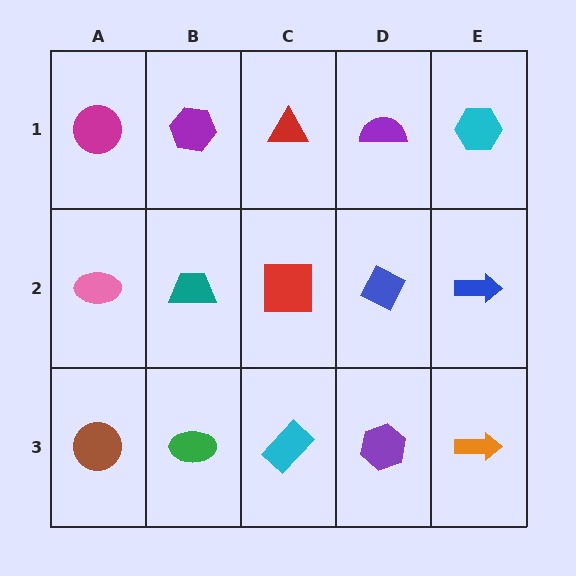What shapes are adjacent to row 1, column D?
A blue diamond (row 2, column D), a red triangle (row 1, column C), a cyan hexagon (row 1, column E).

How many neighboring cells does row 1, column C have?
3.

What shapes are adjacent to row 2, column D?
A purple semicircle (row 1, column D), a purple hexagon (row 3, column D), a red square (row 2, column C), a blue arrow (row 2, column E).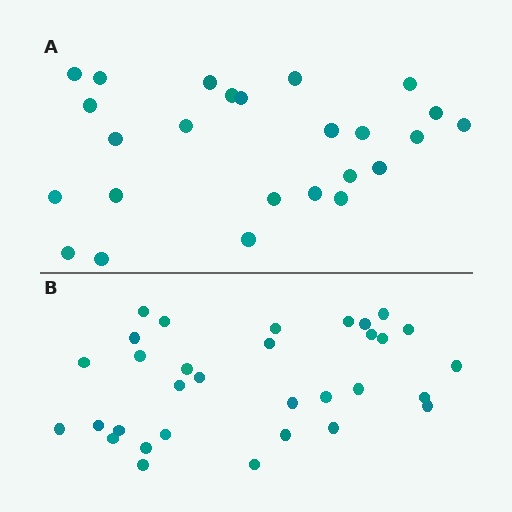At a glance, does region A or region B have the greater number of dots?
Region B (the bottom region) has more dots.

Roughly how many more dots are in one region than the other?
Region B has roughly 8 or so more dots than region A.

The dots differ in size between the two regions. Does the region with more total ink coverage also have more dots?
No. Region A has more total ink coverage because its dots are larger, but region B actually contains more individual dots. Total area can be misleading — the number of items is what matters here.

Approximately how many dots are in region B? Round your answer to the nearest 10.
About 30 dots. (The exact count is 32, which rounds to 30.)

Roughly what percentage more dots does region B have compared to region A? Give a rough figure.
About 30% more.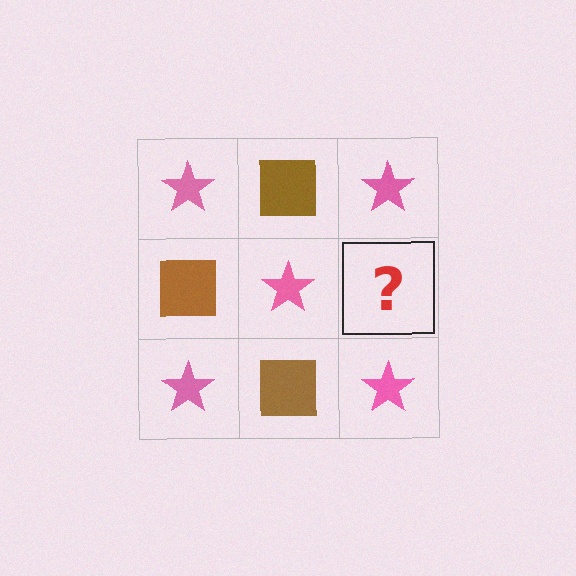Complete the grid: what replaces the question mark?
The question mark should be replaced with a brown square.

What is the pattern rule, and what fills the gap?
The rule is that it alternates pink star and brown square in a checkerboard pattern. The gap should be filled with a brown square.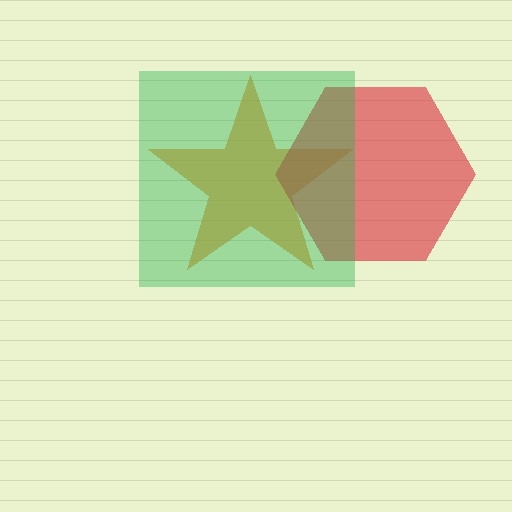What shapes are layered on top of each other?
The layered shapes are: an orange star, a red hexagon, a green square.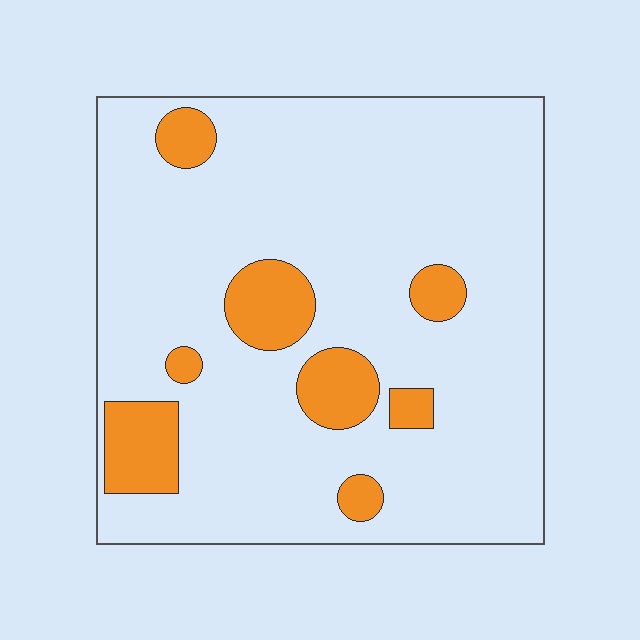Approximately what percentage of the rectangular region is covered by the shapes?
Approximately 15%.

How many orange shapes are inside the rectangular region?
8.